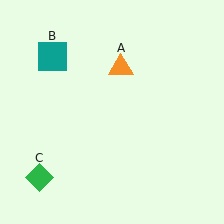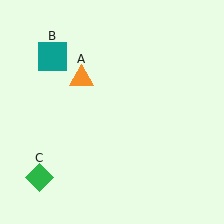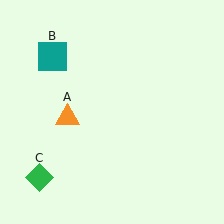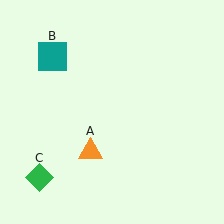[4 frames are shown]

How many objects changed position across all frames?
1 object changed position: orange triangle (object A).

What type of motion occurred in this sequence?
The orange triangle (object A) rotated counterclockwise around the center of the scene.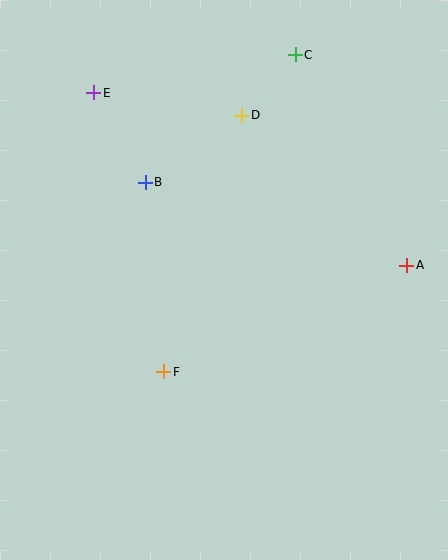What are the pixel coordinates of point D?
Point D is at (242, 115).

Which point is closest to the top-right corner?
Point C is closest to the top-right corner.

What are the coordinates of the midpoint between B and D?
The midpoint between B and D is at (194, 149).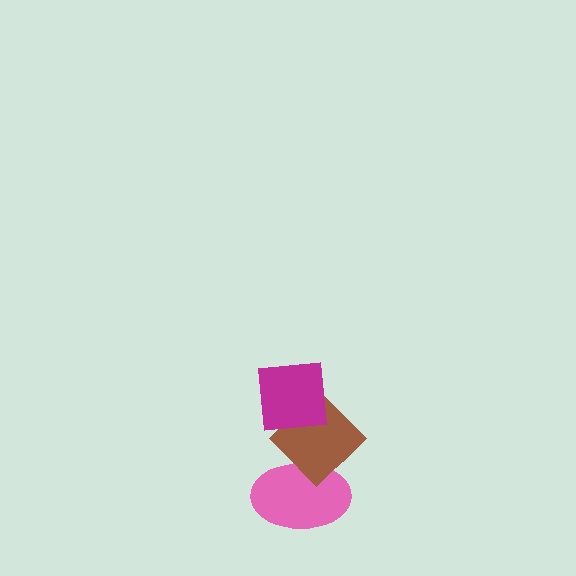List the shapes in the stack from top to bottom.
From top to bottom: the magenta square, the brown diamond, the pink ellipse.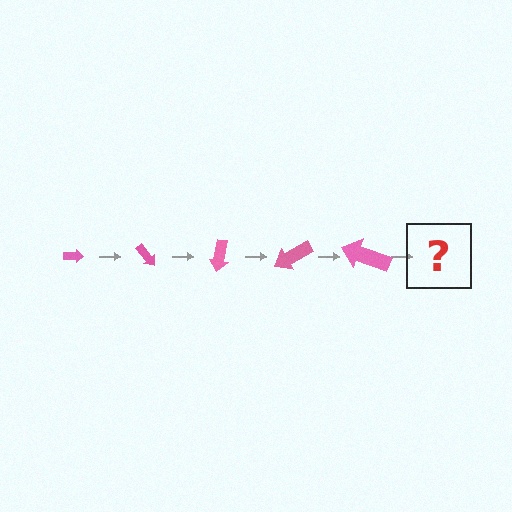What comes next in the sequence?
The next element should be an arrow, larger than the previous one and rotated 250 degrees from the start.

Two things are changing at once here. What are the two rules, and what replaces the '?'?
The two rules are that the arrow grows larger each step and it rotates 50 degrees each step. The '?' should be an arrow, larger than the previous one and rotated 250 degrees from the start.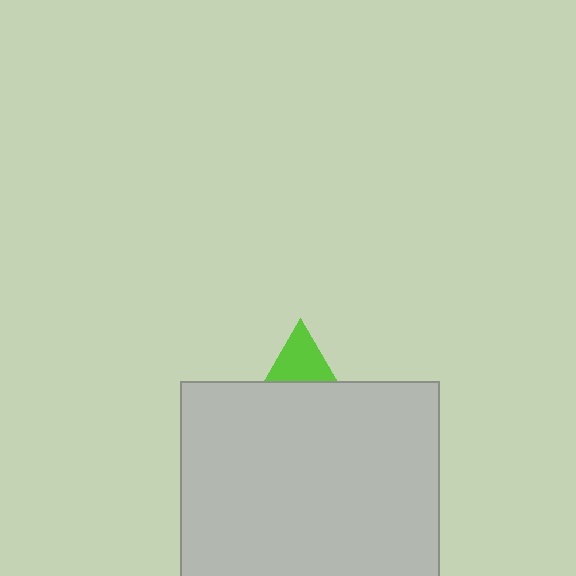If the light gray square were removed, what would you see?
You would see the complete lime triangle.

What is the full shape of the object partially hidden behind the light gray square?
The partially hidden object is a lime triangle.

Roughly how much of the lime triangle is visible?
A small part of it is visible (roughly 30%).